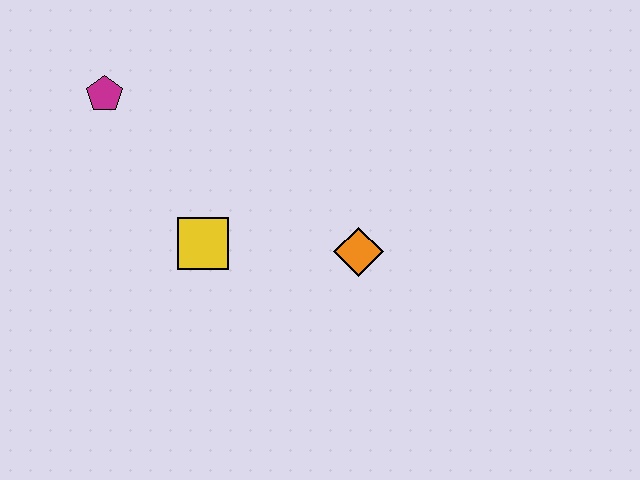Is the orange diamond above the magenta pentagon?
No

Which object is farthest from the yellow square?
The magenta pentagon is farthest from the yellow square.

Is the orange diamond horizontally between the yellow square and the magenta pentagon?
No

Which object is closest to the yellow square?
The orange diamond is closest to the yellow square.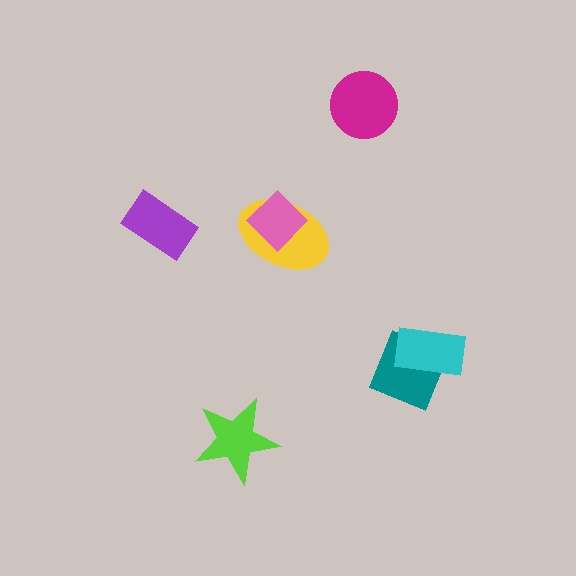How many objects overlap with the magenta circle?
0 objects overlap with the magenta circle.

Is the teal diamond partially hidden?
Yes, it is partially covered by another shape.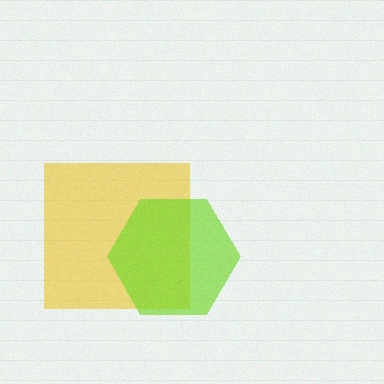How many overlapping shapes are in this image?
There are 2 overlapping shapes in the image.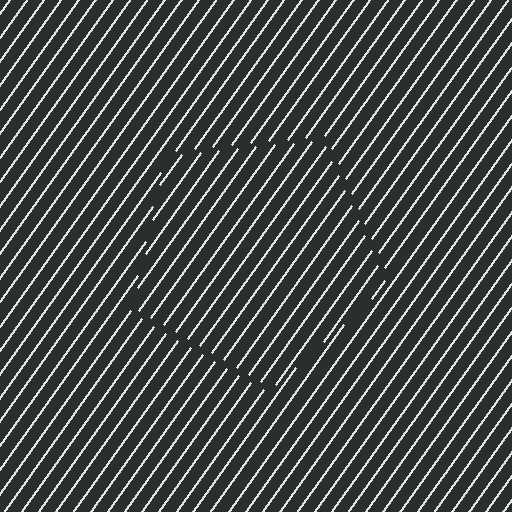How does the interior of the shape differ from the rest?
The interior of the shape contains the same grating, shifted by half a period — the contour is defined by the phase discontinuity where line-ends from the inner and outer gratings abut.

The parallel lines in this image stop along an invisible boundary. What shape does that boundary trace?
An illusory pentagon. The interior of the shape contains the same grating, shifted by half a period — the contour is defined by the phase discontinuity where line-ends from the inner and outer gratings abut.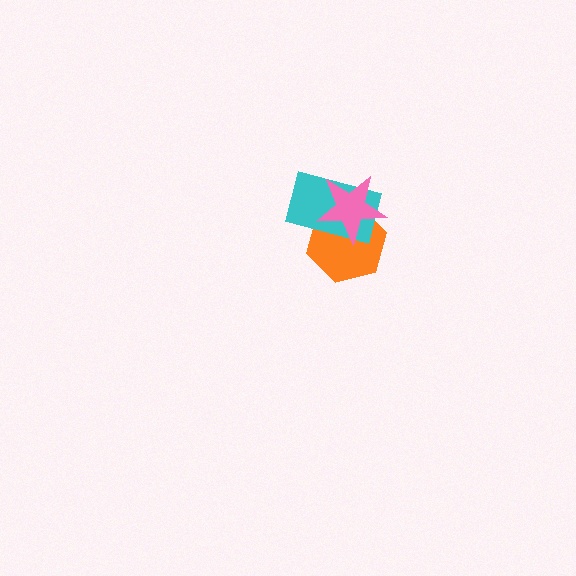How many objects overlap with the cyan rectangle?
2 objects overlap with the cyan rectangle.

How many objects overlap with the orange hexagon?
2 objects overlap with the orange hexagon.